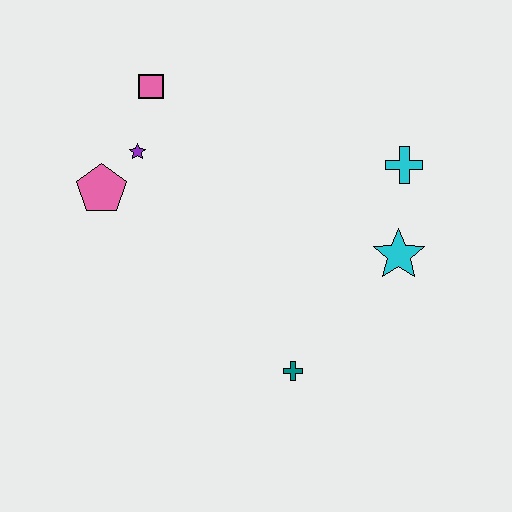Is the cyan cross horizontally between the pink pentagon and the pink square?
No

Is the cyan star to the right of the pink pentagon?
Yes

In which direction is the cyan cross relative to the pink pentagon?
The cyan cross is to the right of the pink pentagon.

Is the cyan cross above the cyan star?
Yes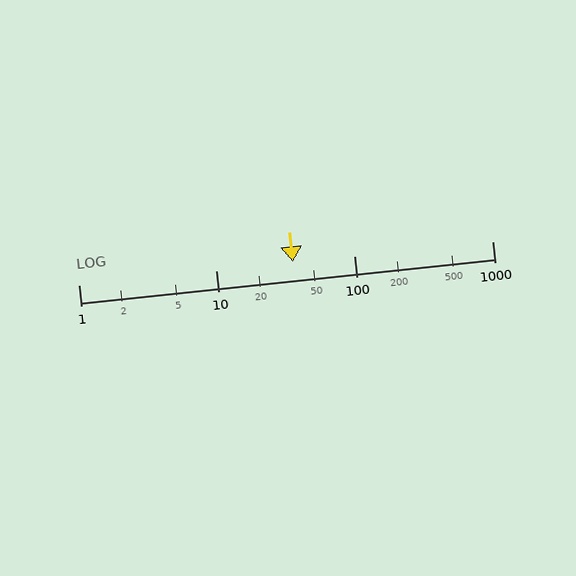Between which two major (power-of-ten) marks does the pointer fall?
The pointer is between 10 and 100.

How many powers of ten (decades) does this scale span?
The scale spans 3 decades, from 1 to 1000.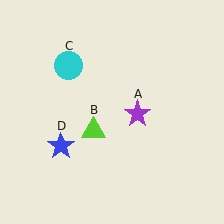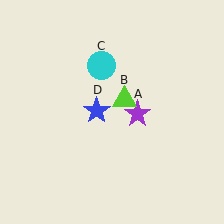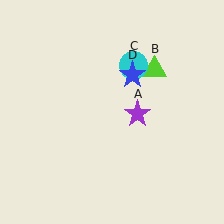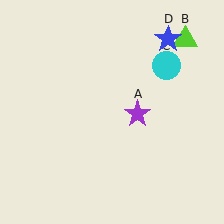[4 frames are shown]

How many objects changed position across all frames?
3 objects changed position: lime triangle (object B), cyan circle (object C), blue star (object D).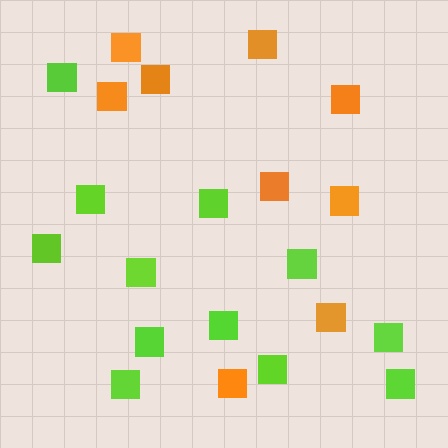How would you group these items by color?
There are 2 groups: one group of orange squares (9) and one group of lime squares (12).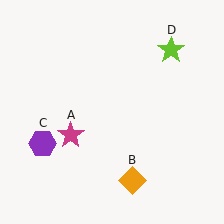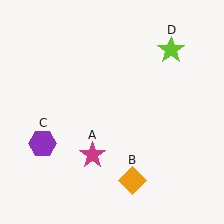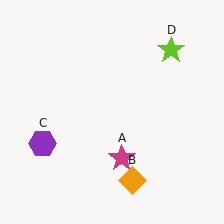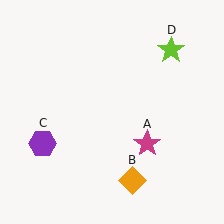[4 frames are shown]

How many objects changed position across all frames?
1 object changed position: magenta star (object A).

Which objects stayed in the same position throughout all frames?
Orange diamond (object B) and purple hexagon (object C) and lime star (object D) remained stationary.